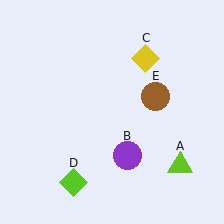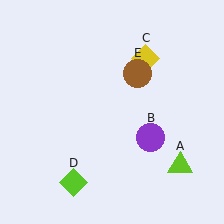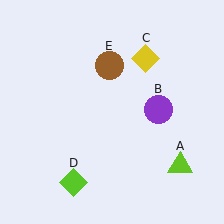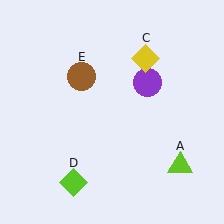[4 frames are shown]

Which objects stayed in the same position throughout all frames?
Lime triangle (object A) and yellow diamond (object C) and lime diamond (object D) remained stationary.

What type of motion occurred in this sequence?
The purple circle (object B), brown circle (object E) rotated counterclockwise around the center of the scene.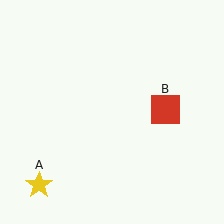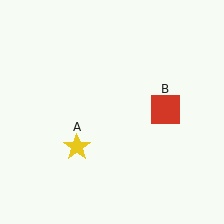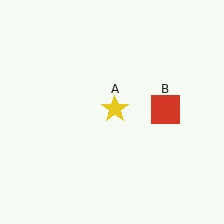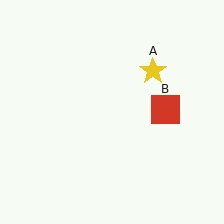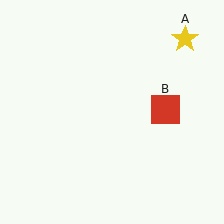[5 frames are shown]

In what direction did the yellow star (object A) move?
The yellow star (object A) moved up and to the right.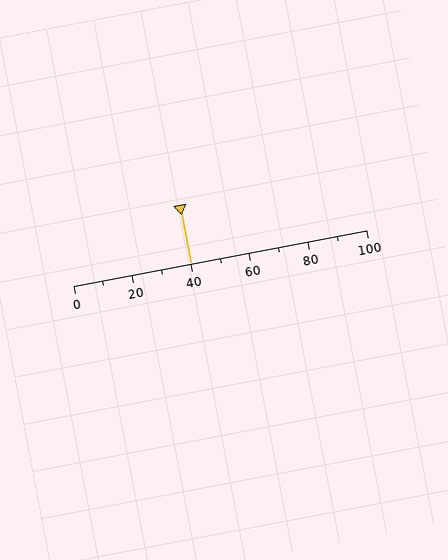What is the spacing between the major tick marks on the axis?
The major ticks are spaced 20 apart.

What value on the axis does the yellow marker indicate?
The marker indicates approximately 40.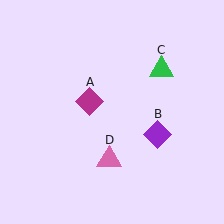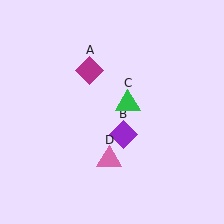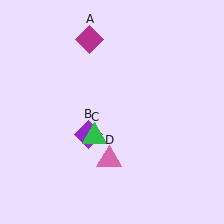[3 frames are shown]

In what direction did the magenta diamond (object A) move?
The magenta diamond (object A) moved up.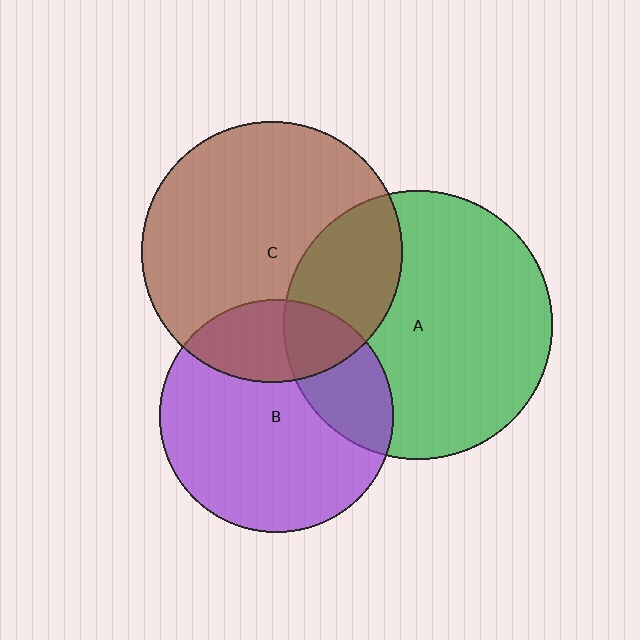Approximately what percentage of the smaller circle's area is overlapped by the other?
Approximately 25%.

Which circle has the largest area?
Circle A (green).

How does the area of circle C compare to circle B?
Approximately 1.2 times.